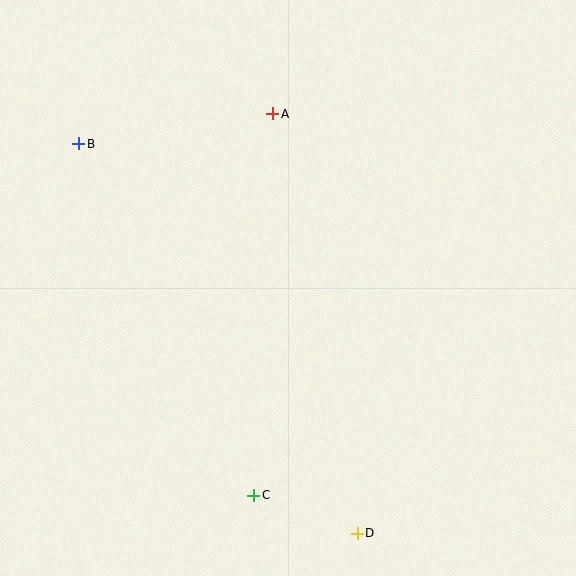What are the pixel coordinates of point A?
Point A is at (273, 114).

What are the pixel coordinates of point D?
Point D is at (357, 533).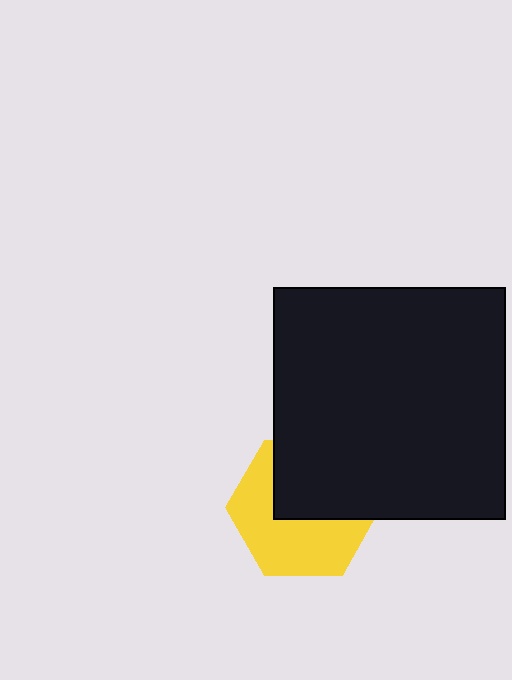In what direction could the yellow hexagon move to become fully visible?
The yellow hexagon could move down. That would shift it out from behind the black square entirely.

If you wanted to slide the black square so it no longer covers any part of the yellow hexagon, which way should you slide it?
Slide it up — that is the most direct way to separate the two shapes.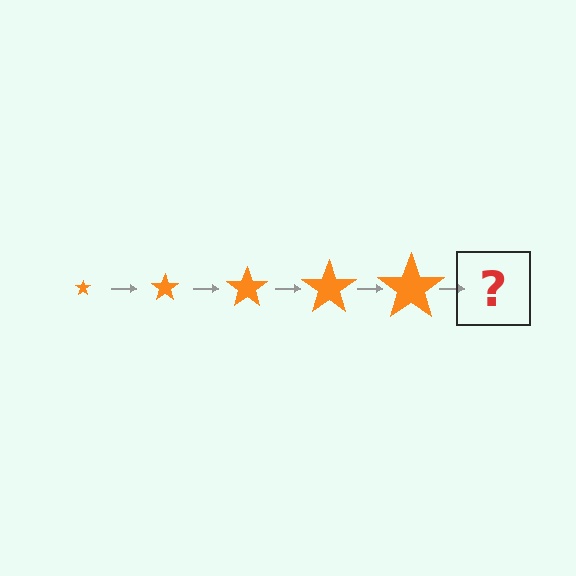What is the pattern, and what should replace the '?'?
The pattern is that the star gets progressively larger each step. The '?' should be an orange star, larger than the previous one.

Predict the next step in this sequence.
The next step is an orange star, larger than the previous one.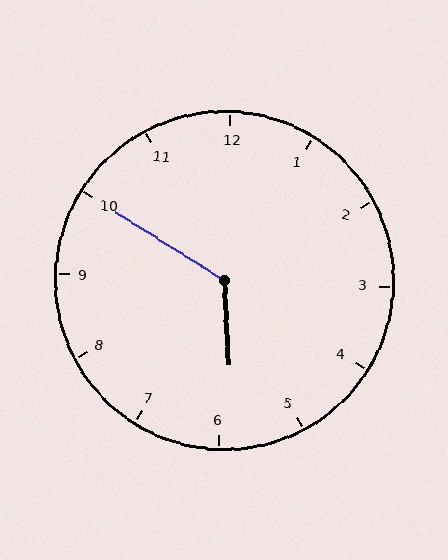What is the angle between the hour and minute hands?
Approximately 125 degrees.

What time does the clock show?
5:50.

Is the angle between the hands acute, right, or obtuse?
It is obtuse.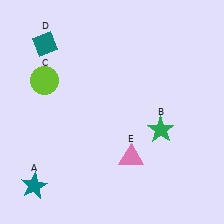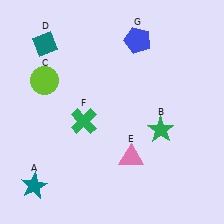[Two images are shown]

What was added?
A green cross (F), a blue pentagon (G) were added in Image 2.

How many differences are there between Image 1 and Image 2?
There are 2 differences between the two images.